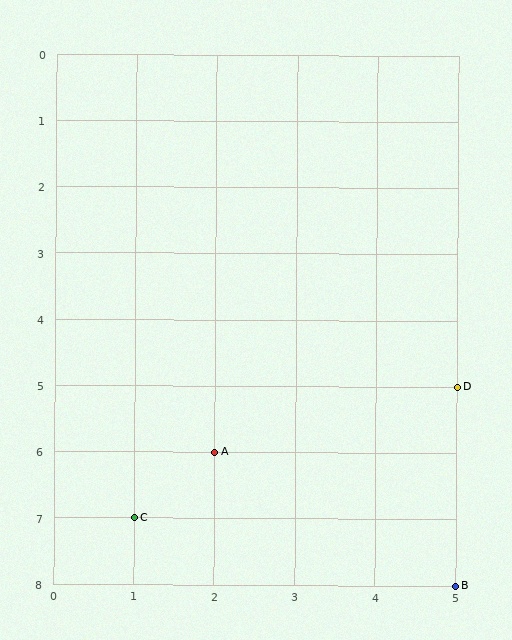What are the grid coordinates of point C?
Point C is at grid coordinates (1, 7).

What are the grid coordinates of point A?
Point A is at grid coordinates (2, 6).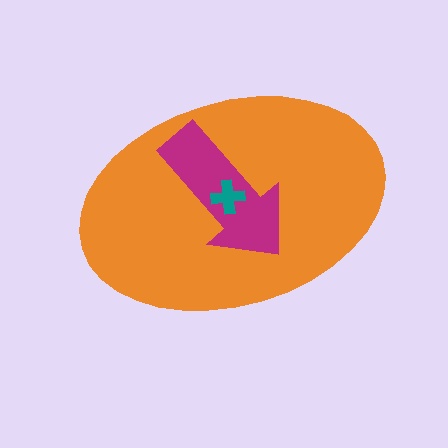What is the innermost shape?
The teal cross.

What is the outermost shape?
The orange ellipse.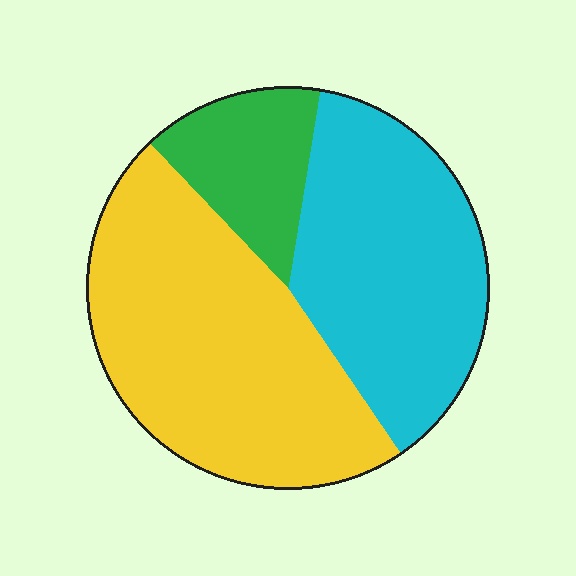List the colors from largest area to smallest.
From largest to smallest: yellow, cyan, green.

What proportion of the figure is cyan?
Cyan takes up between a third and a half of the figure.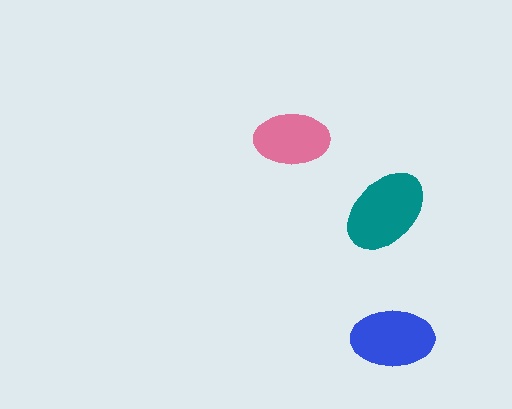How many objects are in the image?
There are 3 objects in the image.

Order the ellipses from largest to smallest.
the teal one, the blue one, the pink one.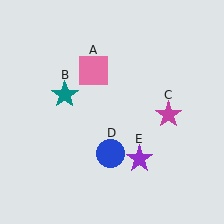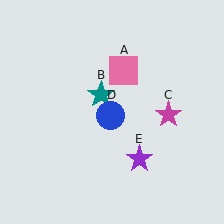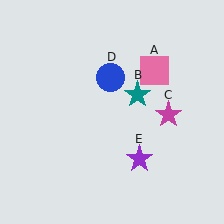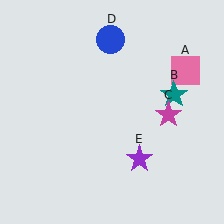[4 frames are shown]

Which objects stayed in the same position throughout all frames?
Magenta star (object C) and purple star (object E) remained stationary.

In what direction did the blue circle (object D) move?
The blue circle (object D) moved up.